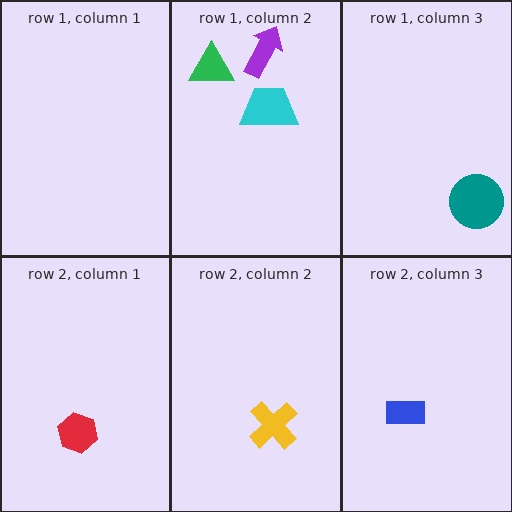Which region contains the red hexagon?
The row 2, column 1 region.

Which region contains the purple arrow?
The row 1, column 2 region.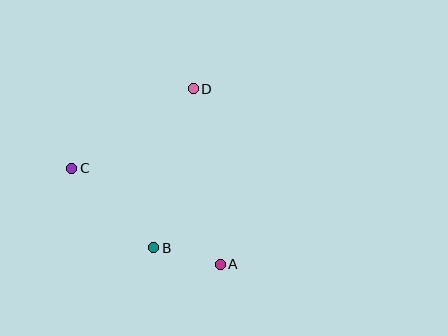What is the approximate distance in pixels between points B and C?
The distance between B and C is approximately 115 pixels.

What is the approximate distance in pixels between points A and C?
The distance between A and C is approximately 177 pixels.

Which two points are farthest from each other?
Points A and D are farthest from each other.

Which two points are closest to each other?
Points A and B are closest to each other.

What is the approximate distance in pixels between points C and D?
The distance between C and D is approximately 145 pixels.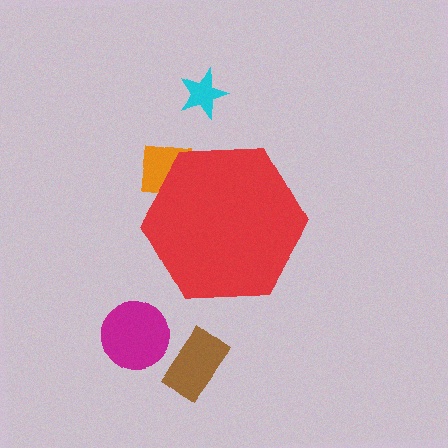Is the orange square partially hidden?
Yes, the orange square is partially hidden behind the red hexagon.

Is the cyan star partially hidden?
No, the cyan star is fully visible.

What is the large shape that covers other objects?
A red hexagon.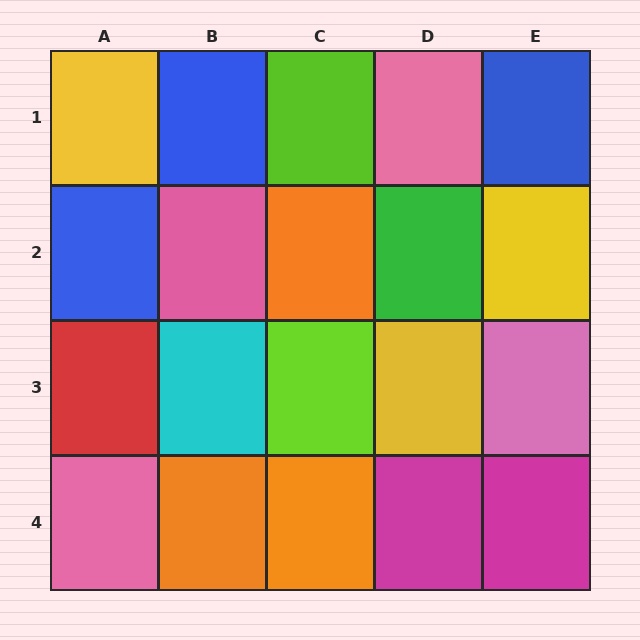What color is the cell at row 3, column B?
Cyan.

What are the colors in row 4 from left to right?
Pink, orange, orange, magenta, magenta.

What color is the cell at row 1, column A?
Yellow.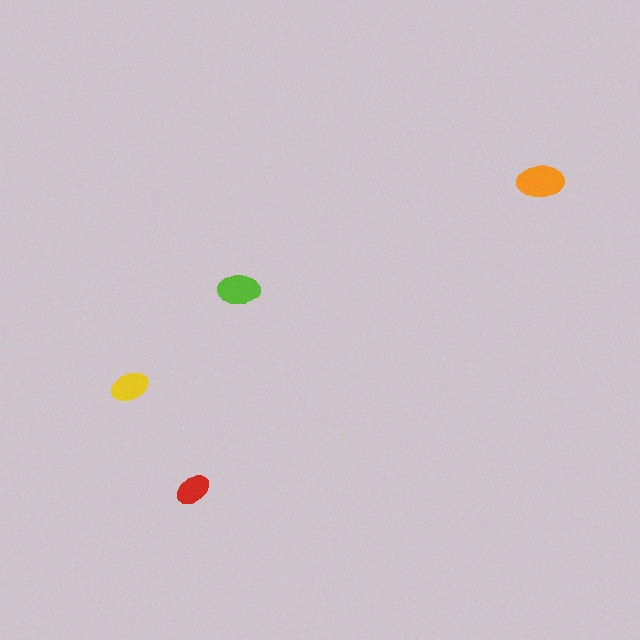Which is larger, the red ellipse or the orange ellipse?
The orange one.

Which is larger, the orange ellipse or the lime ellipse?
The orange one.